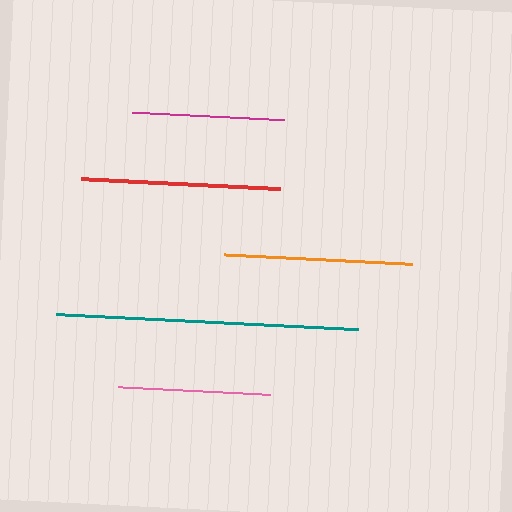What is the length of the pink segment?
The pink segment is approximately 152 pixels long.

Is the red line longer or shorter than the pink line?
The red line is longer than the pink line.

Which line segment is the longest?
The teal line is the longest at approximately 303 pixels.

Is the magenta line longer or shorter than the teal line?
The teal line is longer than the magenta line.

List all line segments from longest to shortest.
From longest to shortest: teal, red, orange, magenta, pink.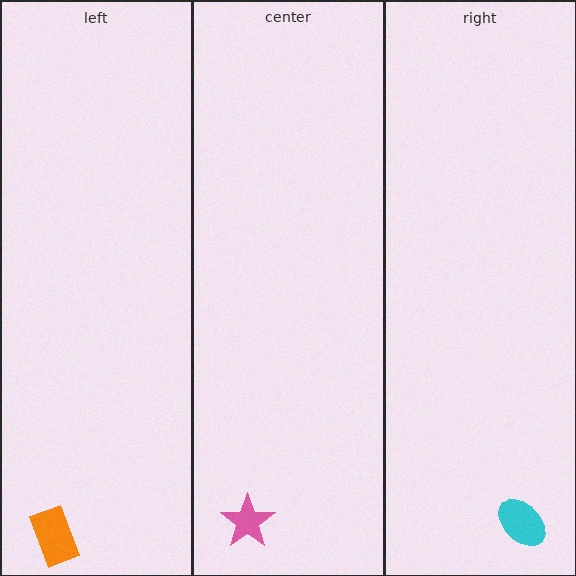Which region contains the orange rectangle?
The left region.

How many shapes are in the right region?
1.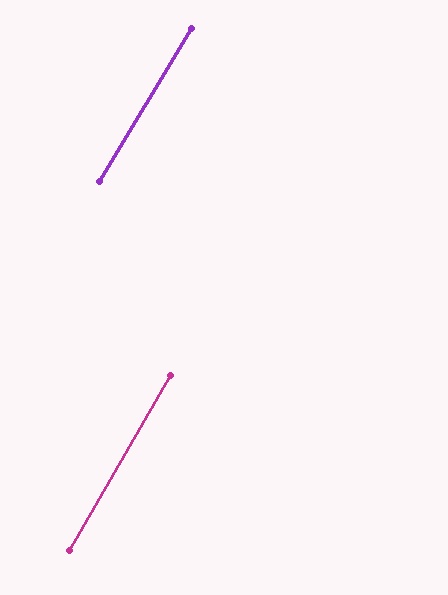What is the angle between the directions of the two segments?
Approximately 2 degrees.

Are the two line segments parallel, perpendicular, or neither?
Parallel — their directions differ by only 1.6°.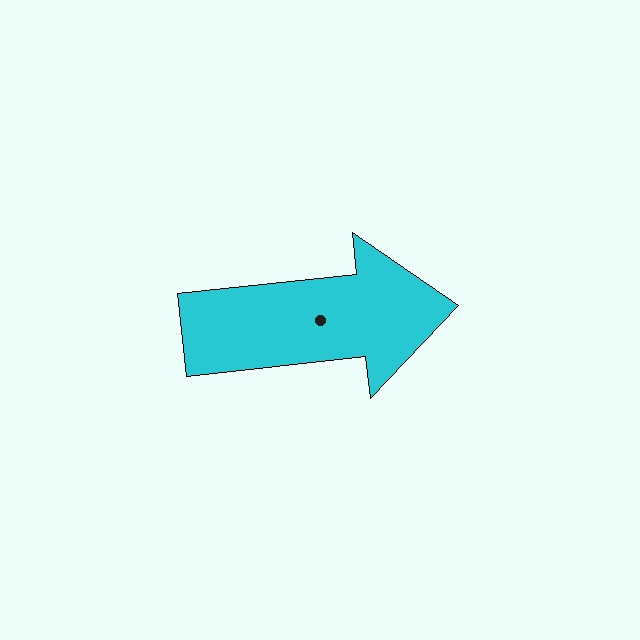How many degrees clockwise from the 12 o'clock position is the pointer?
Approximately 84 degrees.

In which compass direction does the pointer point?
East.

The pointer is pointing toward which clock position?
Roughly 3 o'clock.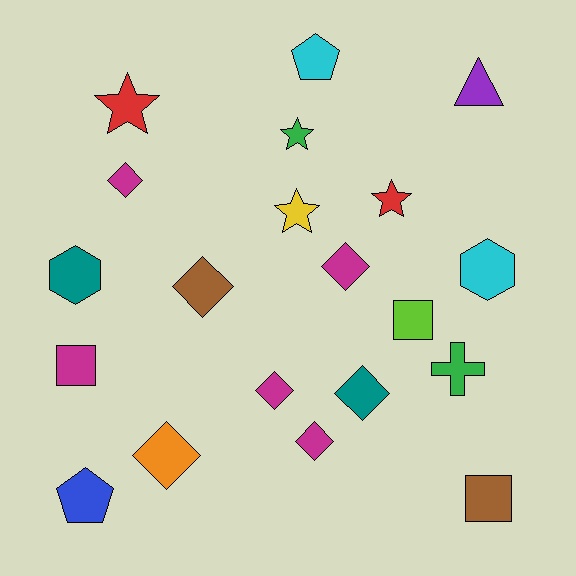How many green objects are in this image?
There are 2 green objects.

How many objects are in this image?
There are 20 objects.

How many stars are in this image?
There are 4 stars.